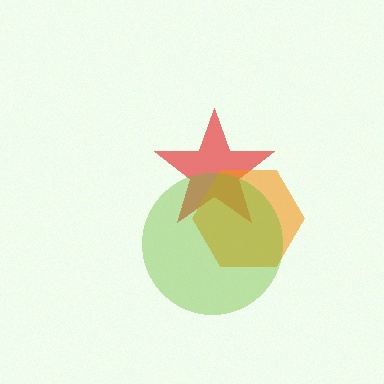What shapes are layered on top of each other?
The layered shapes are: a red star, an orange hexagon, a lime circle.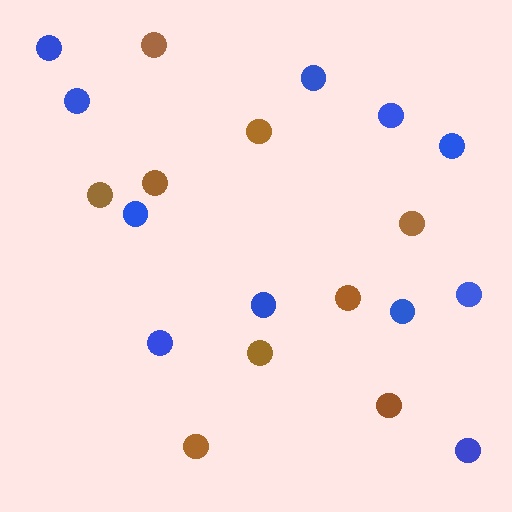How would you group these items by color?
There are 2 groups: one group of brown circles (9) and one group of blue circles (11).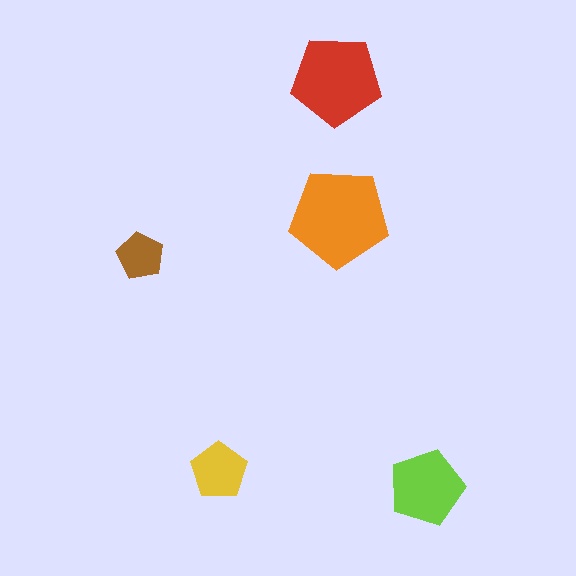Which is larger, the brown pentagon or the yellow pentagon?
The yellow one.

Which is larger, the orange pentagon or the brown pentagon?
The orange one.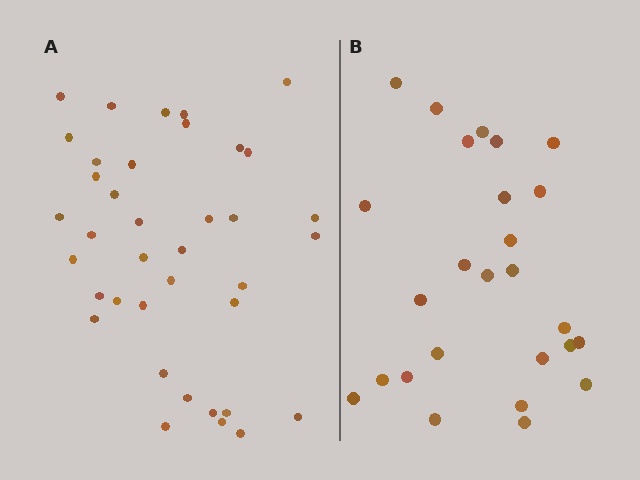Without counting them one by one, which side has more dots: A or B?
Region A (the left region) has more dots.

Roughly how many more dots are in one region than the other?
Region A has roughly 12 or so more dots than region B.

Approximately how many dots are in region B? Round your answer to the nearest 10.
About 30 dots. (The exact count is 26, which rounds to 30.)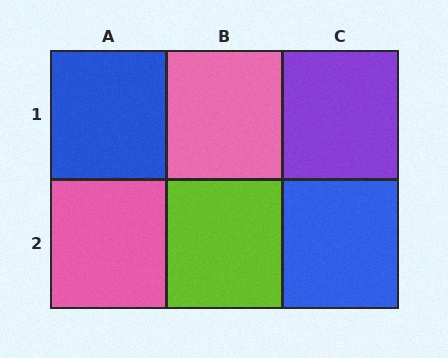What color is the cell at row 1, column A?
Blue.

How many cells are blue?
2 cells are blue.